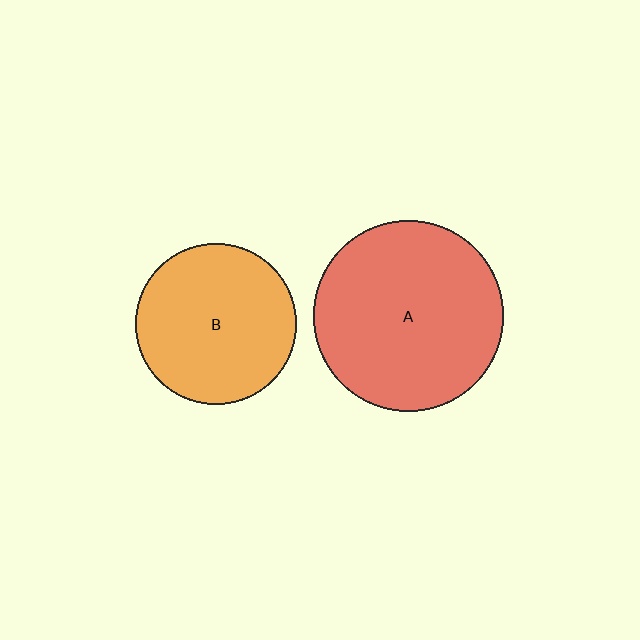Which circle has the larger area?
Circle A (red).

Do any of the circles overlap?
No, none of the circles overlap.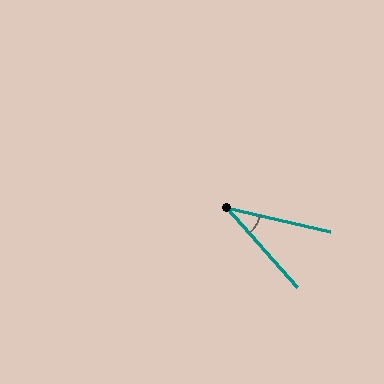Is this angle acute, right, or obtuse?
It is acute.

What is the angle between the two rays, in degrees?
Approximately 35 degrees.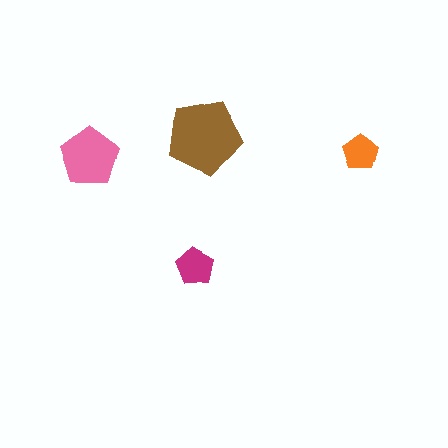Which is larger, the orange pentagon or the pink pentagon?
The pink one.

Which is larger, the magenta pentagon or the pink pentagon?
The pink one.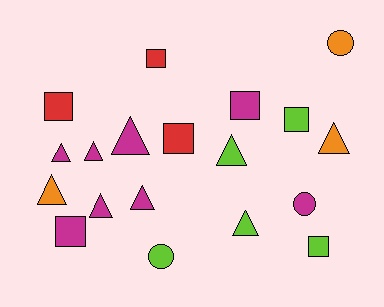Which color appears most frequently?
Magenta, with 8 objects.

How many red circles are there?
There are no red circles.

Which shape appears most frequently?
Triangle, with 9 objects.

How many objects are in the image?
There are 19 objects.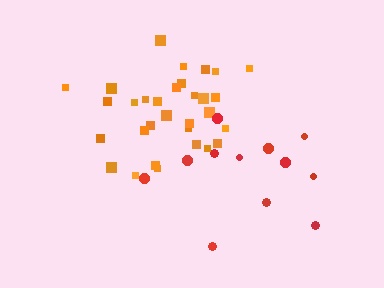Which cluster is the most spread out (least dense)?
Red.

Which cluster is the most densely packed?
Orange.